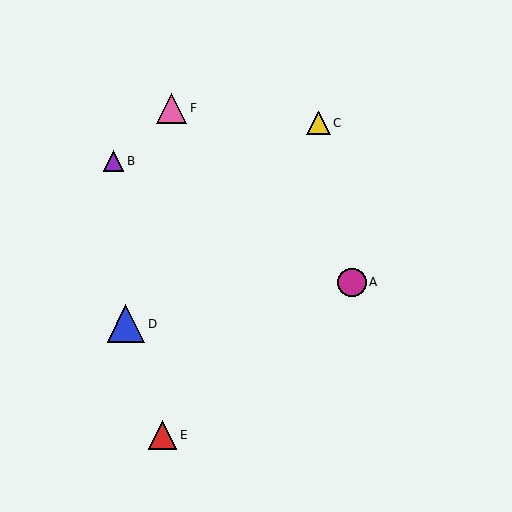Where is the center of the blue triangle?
The center of the blue triangle is at (126, 324).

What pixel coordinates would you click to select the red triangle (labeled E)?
Click at (162, 435) to select the red triangle E.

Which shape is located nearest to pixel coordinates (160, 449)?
The red triangle (labeled E) at (162, 435) is nearest to that location.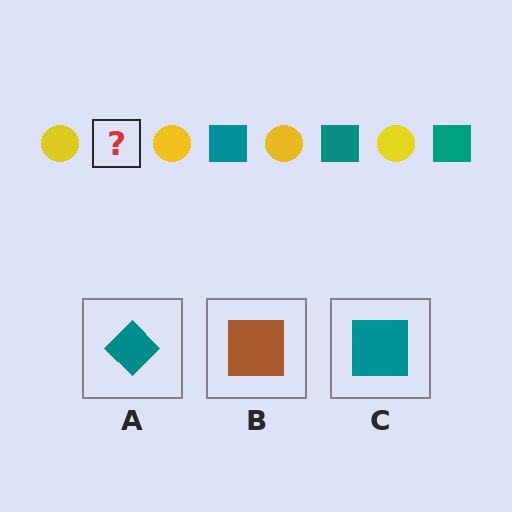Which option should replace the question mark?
Option C.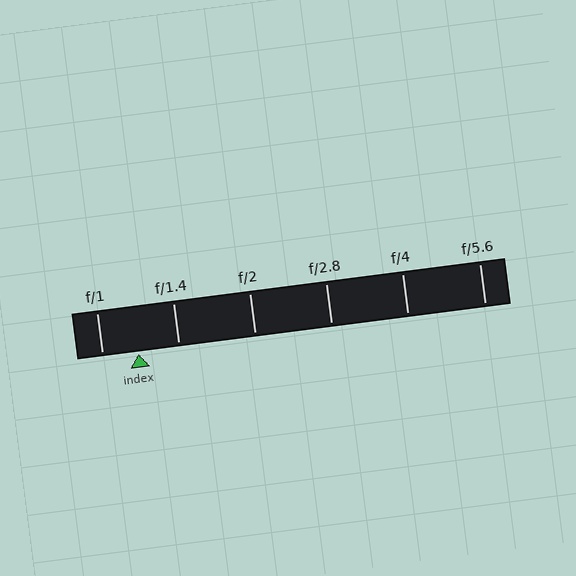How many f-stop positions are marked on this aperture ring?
There are 6 f-stop positions marked.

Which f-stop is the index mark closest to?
The index mark is closest to f/1.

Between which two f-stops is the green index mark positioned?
The index mark is between f/1 and f/1.4.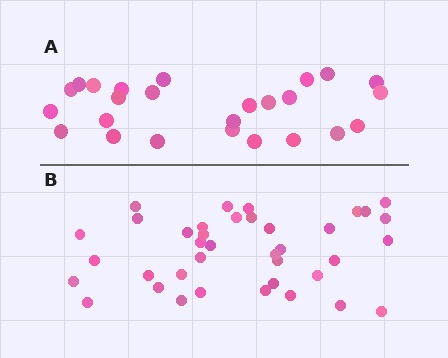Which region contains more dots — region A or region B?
Region B (the bottom region) has more dots.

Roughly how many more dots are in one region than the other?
Region B has approximately 15 more dots than region A.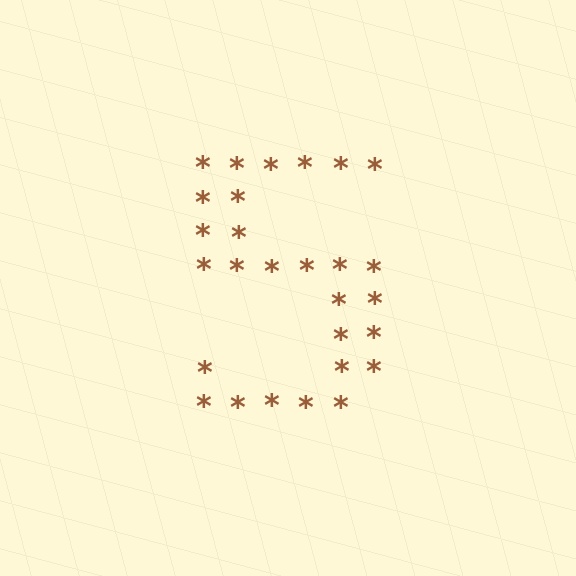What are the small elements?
The small elements are asterisks.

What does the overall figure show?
The overall figure shows the digit 5.